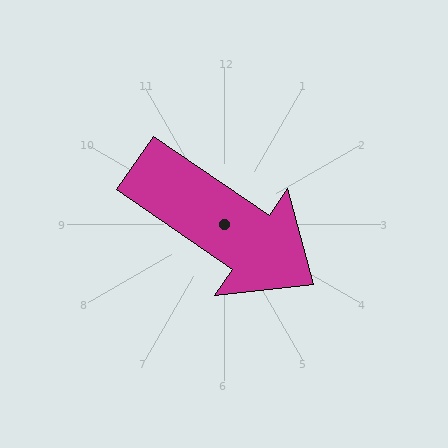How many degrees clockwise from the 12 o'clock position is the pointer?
Approximately 124 degrees.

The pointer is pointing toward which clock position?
Roughly 4 o'clock.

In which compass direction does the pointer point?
Southeast.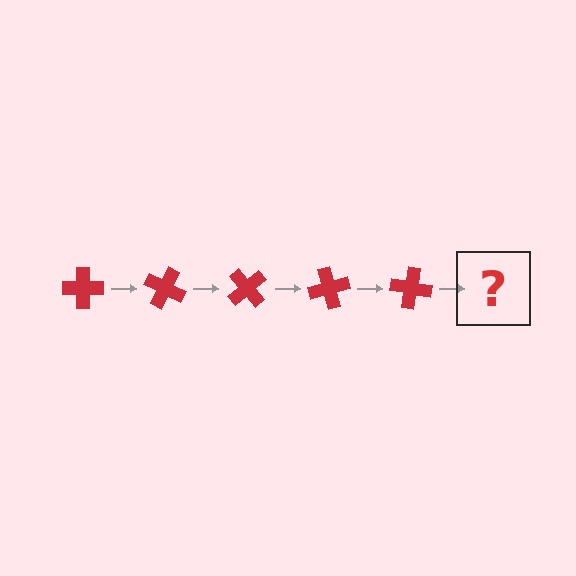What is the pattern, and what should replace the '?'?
The pattern is that the cross rotates 25 degrees each step. The '?' should be a red cross rotated 125 degrees.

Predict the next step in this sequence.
The next step is a red cross rotated 125 degrees.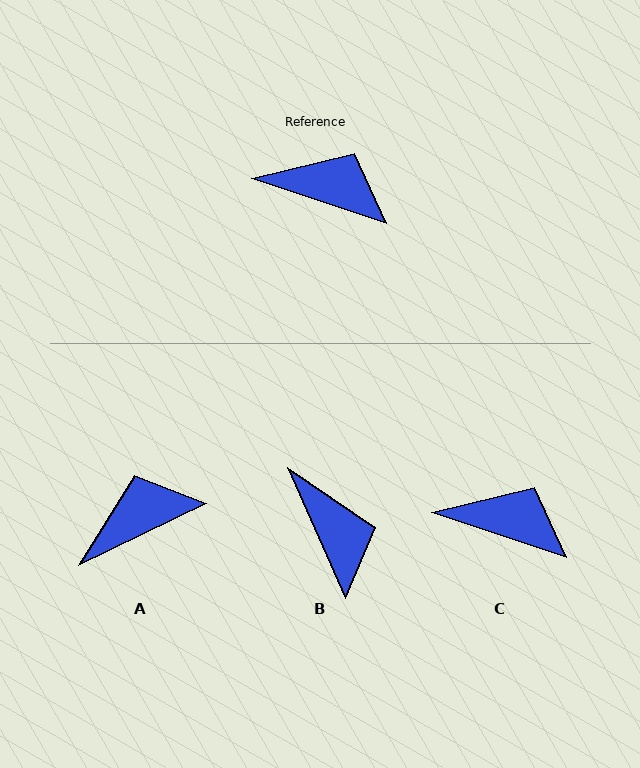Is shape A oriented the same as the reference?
No, it is off by about 44 degrees.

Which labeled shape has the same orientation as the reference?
C.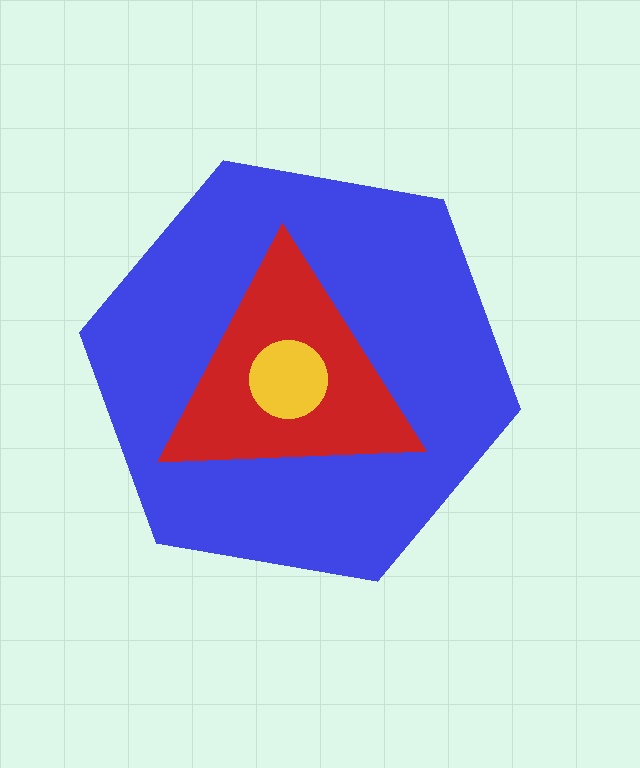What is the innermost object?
The yellow circle.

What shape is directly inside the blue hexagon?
The red triangle.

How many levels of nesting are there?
3.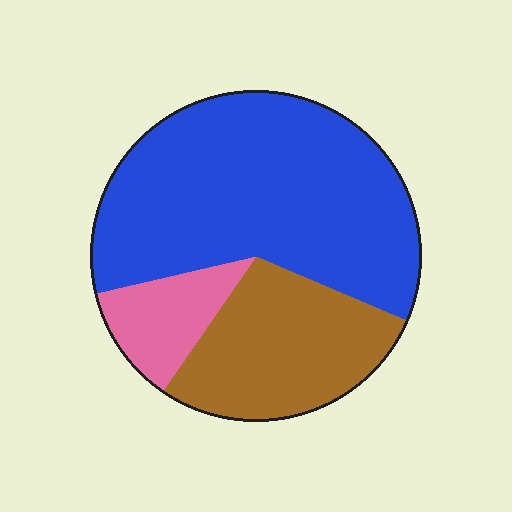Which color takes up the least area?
Pink, at roughly 10%.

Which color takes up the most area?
Blue, at roughly 60%.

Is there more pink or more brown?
Brown.